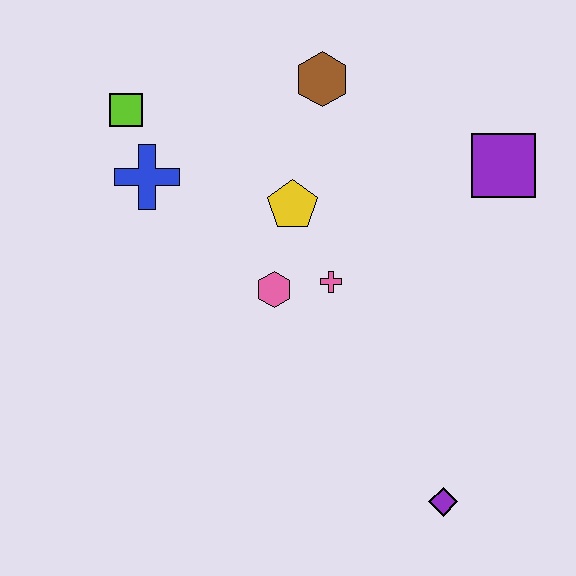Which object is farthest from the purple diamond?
The lime square is farthest from the purple diamond.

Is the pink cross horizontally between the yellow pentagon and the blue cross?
No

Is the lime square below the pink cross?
No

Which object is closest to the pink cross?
The pink hexagon is closest to the pink cross.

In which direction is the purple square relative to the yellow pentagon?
The purple square is to the right of the yellow pentagon.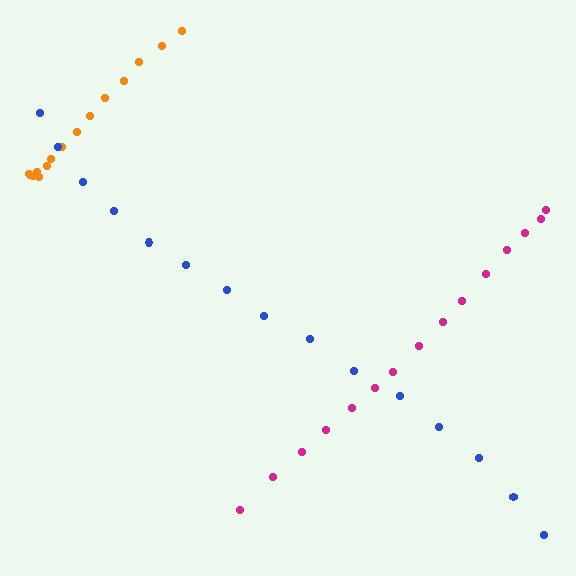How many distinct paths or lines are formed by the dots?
There are 3 distinct paths.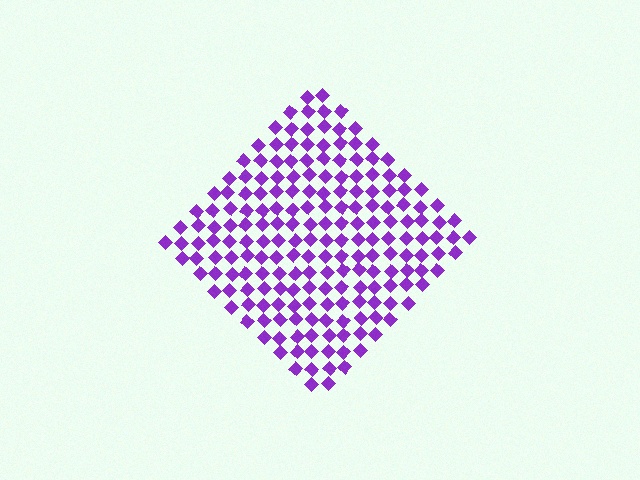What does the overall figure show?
The overall figure shows a diamond.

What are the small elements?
The small elements are diamonds.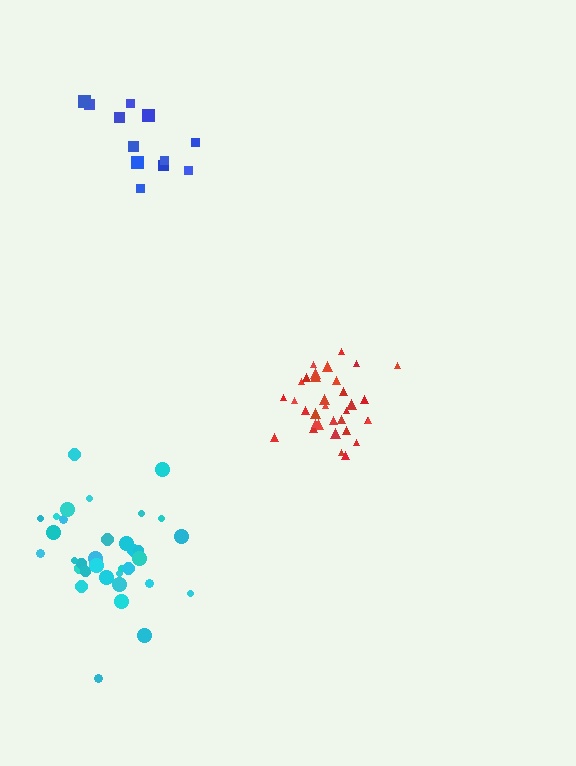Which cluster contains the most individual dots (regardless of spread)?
Cyan (34).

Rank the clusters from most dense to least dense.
red, cyan, blue.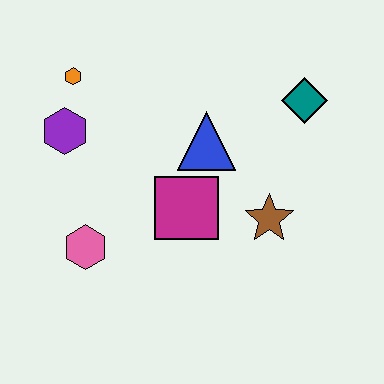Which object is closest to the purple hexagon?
The orange hexagon is closest to the purple hexagon.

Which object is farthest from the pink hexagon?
The teal diamond is farthest from the pink hexagon.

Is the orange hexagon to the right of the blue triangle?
No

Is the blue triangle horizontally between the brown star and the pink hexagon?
Yes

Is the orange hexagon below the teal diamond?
No